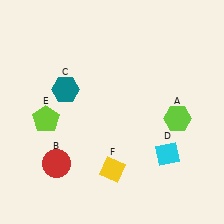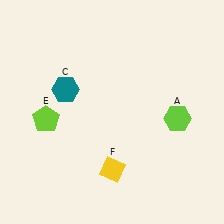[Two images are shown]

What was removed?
The cyan diamond (D), the red circle (B) were removed in Image 2.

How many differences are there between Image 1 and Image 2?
There are 2 differences between the two images.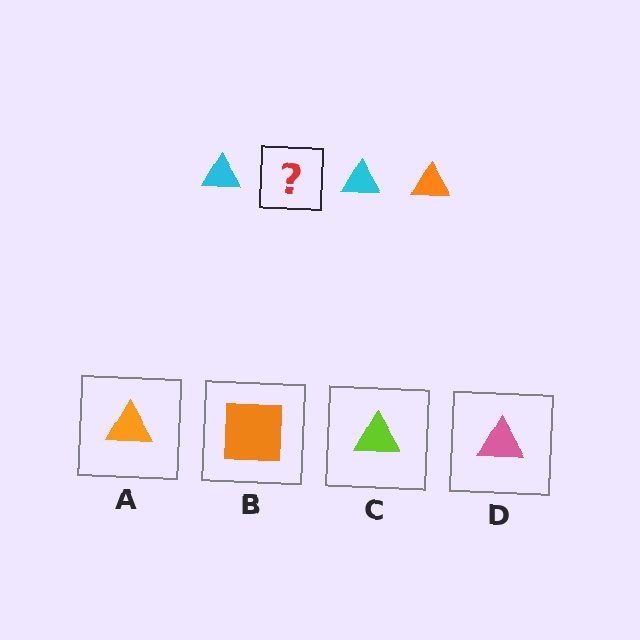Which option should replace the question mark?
Option A.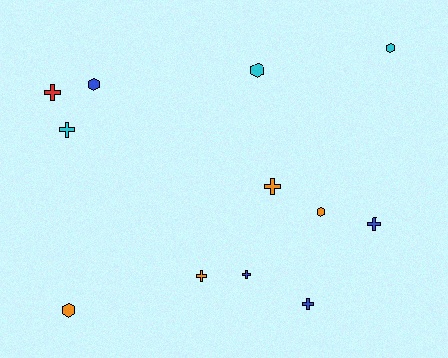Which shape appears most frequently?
Cross, with 7 objects.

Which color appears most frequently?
Blue, with 4 objects.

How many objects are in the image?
There are 12 objects.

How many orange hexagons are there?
There are 2 orange hexagons.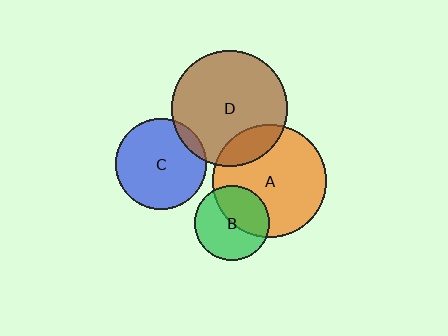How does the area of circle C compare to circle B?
Approximately 1.5 times.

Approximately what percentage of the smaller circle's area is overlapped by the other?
Approximately 10%.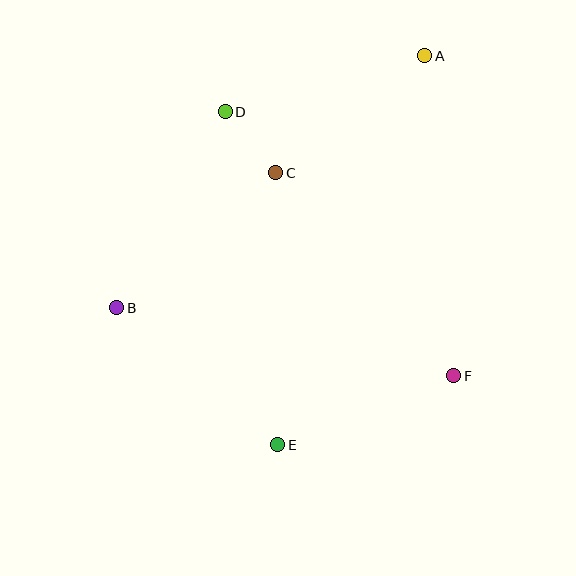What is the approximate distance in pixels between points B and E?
The distance between B and E is approximately 211 pixels.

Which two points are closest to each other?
Points C and D are closest to each other.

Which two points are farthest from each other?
Points A and E are farthest from each other.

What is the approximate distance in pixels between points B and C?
The distance between B and C is approximately 208 pixels.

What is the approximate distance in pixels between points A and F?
The distance between A and F is approximately 321 pixels.